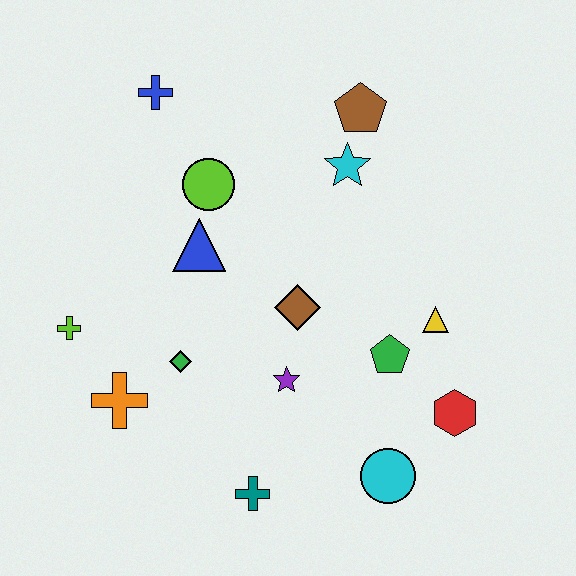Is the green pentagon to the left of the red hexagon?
Yes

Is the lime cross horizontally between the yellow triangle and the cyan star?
No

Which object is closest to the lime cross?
The orange cross is closest to the lime cross.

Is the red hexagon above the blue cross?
No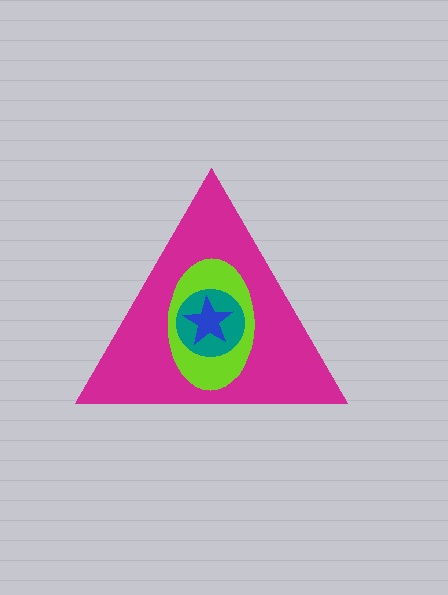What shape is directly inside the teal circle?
The blue star.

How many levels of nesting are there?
4.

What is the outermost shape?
The magenta triangle.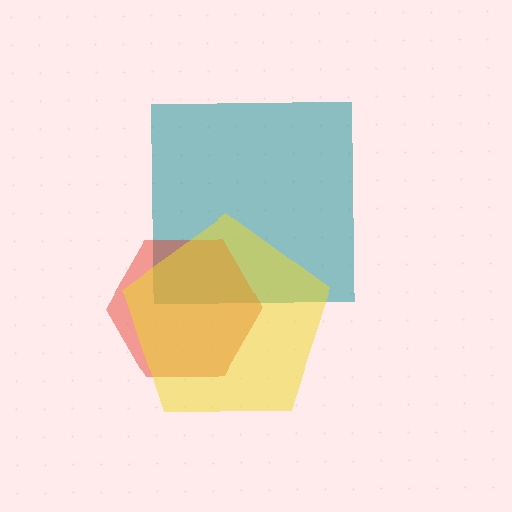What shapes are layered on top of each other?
The layered shapes are: a teal square, a red hexagon, a yellow pentagon.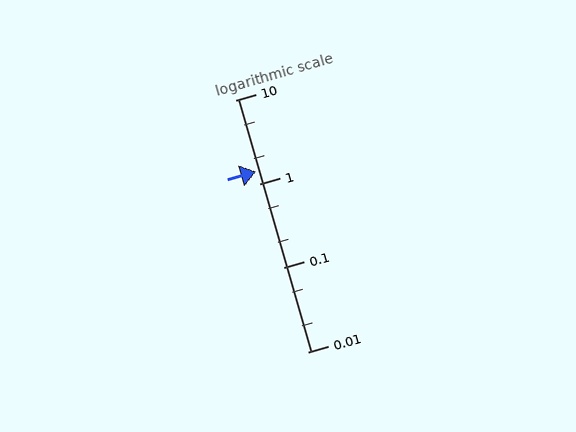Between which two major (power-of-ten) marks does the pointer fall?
The pointer is between 1 and 10.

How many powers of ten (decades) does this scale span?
The scale spans 3 decades, from 0.01 to 10.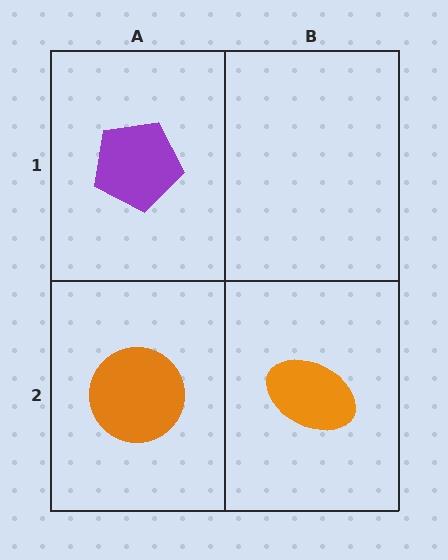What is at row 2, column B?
An orange ellipse.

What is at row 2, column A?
An orange circle.